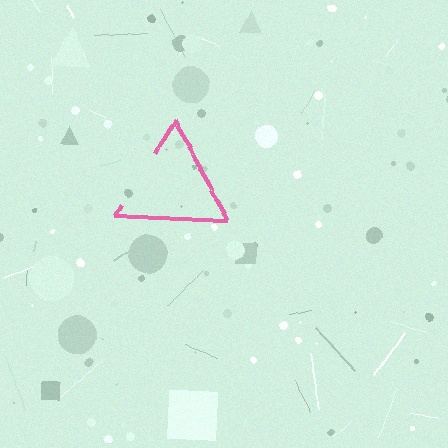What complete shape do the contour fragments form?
The contour fragments form a triangle.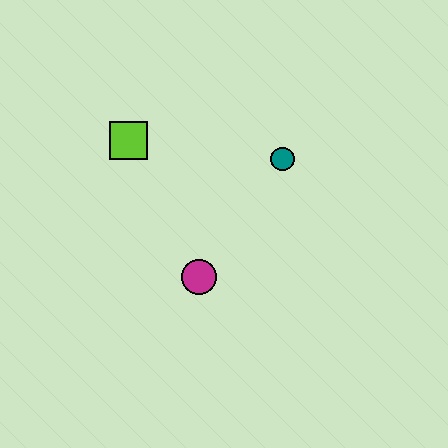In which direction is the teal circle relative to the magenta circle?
The teal circle is above the magenta circle.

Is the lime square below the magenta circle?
No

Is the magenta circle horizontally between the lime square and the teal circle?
Yes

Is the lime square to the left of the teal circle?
Yes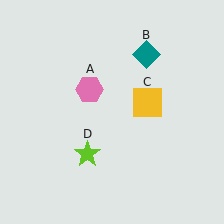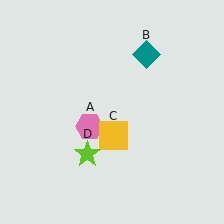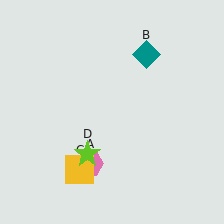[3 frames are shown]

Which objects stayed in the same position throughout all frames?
Teal diamond (object B) and lime star (object D) remained stationary.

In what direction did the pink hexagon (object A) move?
The pink hexagon (object A) moved down.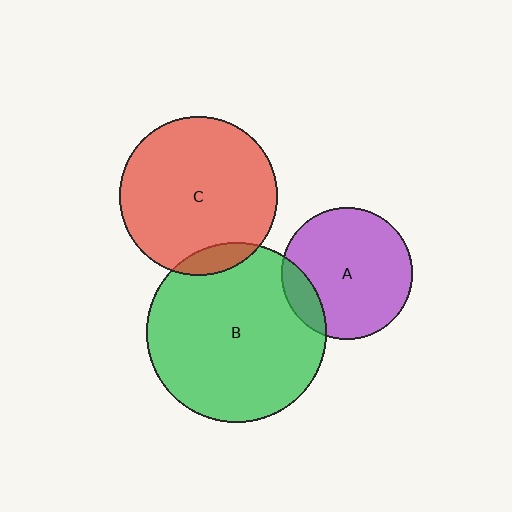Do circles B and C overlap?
Yes.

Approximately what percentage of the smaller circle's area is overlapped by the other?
Approximately 10%.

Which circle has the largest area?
Circle B (green).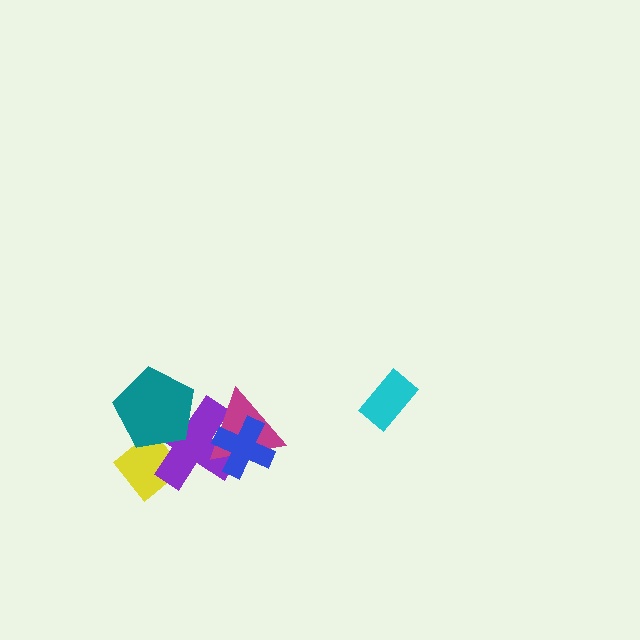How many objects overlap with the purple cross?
4 objects overlap with the purple cross.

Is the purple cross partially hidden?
Yes, it is partially covered by another shape.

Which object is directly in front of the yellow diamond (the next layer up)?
The purple cross is directly in front of the yellow diamond.